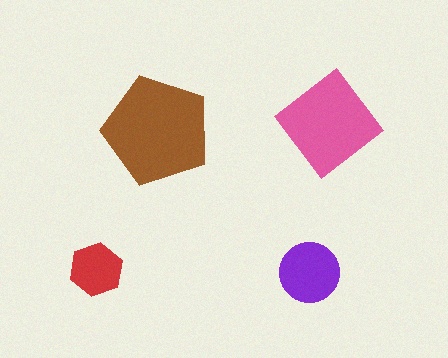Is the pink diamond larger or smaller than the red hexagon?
Larger.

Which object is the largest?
The brown pentagon.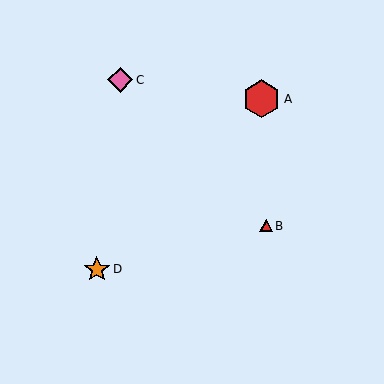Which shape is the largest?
The red hexagon (labeled A) is the largest.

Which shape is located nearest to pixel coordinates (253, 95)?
The red hexagon (labeled A) at (261, 99) is nearest to that location.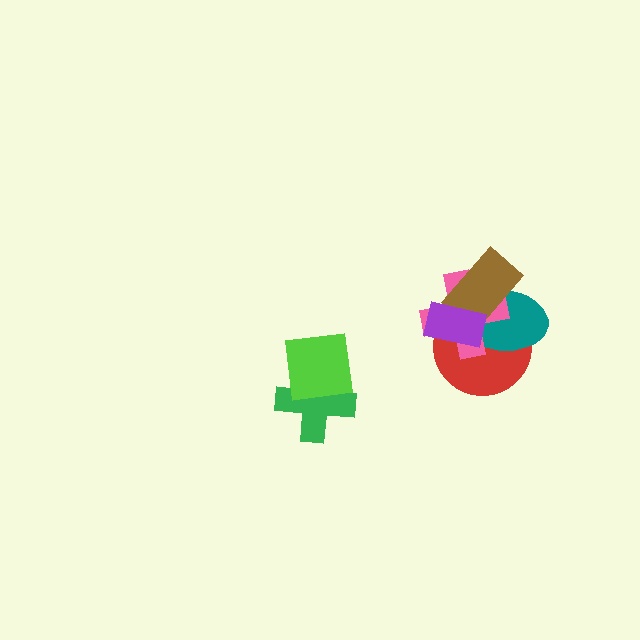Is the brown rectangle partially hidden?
Yes, it is partially covered by another shape.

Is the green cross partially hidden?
Yes, it is partially covered by another shape.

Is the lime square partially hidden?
No, no other shape covers it.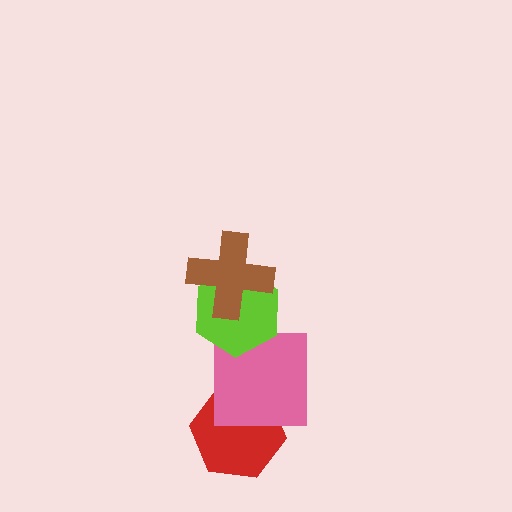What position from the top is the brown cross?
The brown cross is 1st from the top.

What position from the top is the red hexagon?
The red hexagon is 4th from the top.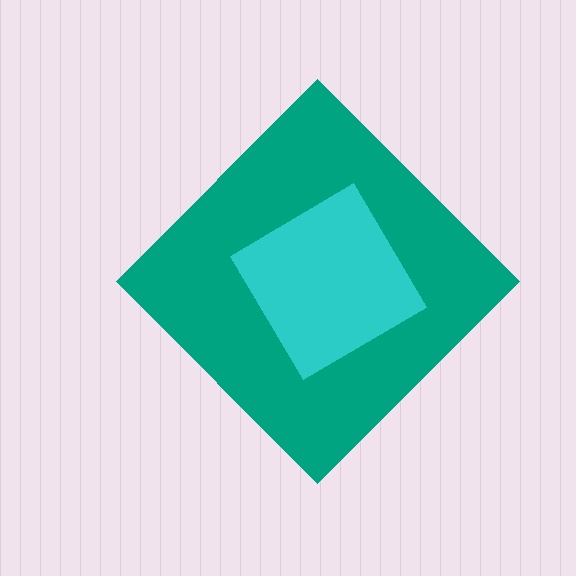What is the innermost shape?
The cyan diamond.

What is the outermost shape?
The teal diamond.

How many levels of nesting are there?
2.